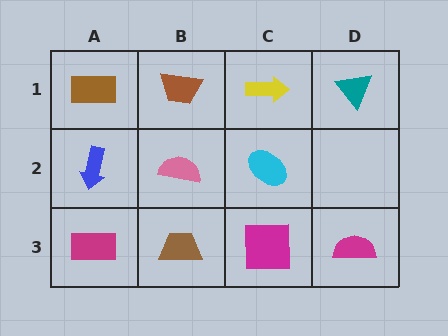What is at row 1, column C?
A yellow arrow.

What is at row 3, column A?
A magenta rectangle.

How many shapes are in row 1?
4 shapes.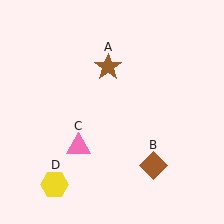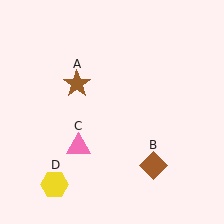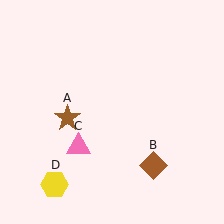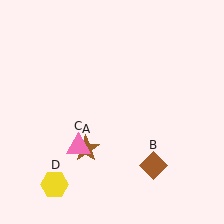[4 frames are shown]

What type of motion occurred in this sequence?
The brown star (object A) rotated counterclockwise around the center of the scene.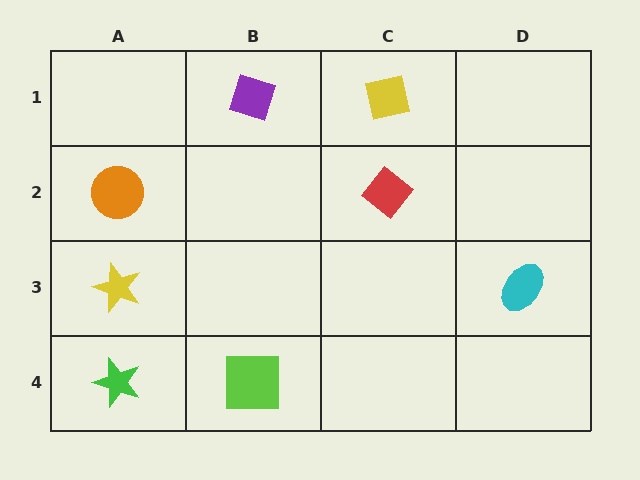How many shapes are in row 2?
2 shapes.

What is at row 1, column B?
A purple diamond.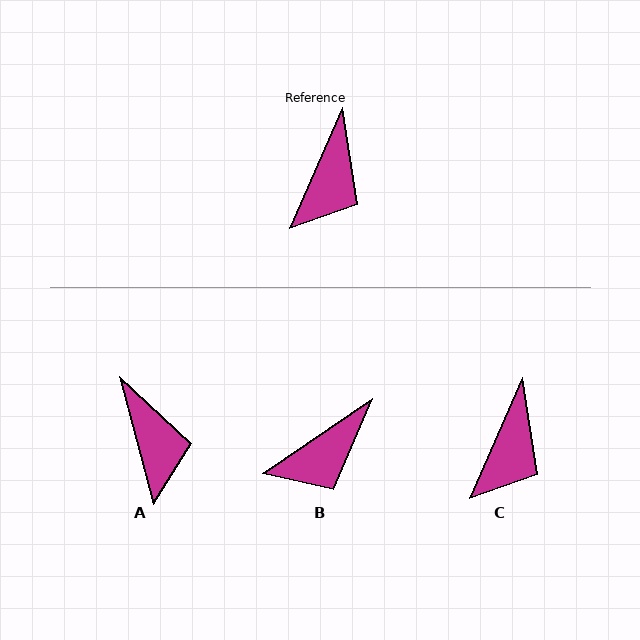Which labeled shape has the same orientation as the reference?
C.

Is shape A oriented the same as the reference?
No, it is off by about 38 degrees.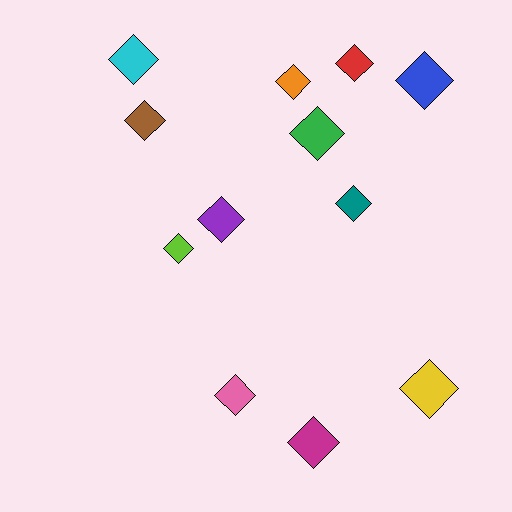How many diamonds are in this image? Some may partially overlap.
There are 12 diamonds.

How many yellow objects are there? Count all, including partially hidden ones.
There is 1 yellow object.